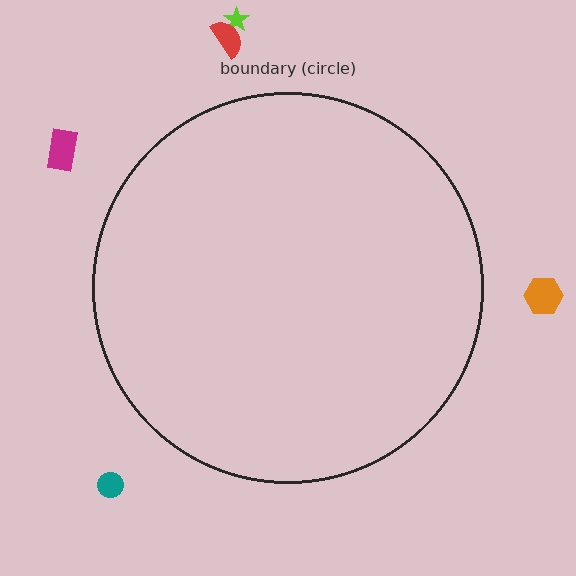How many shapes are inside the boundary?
0 inside, 5 outside.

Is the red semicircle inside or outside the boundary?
Outside.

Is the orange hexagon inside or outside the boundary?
Outside.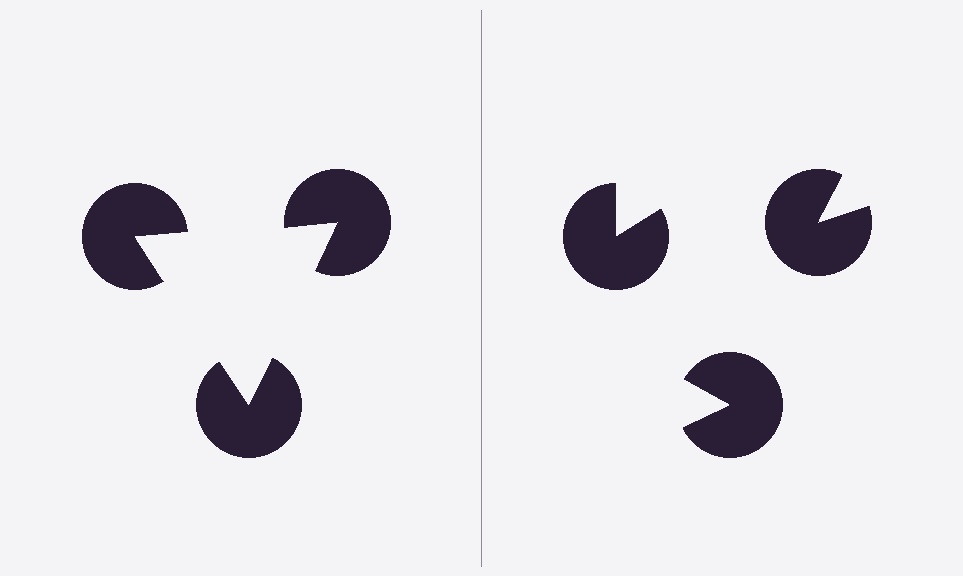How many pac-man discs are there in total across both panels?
6 — 3 on each side.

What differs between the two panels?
The pac-man discs are positioned identically on both sides; only the wedge orientations differ. On the left they align to a triangle; on the right they are misaligned.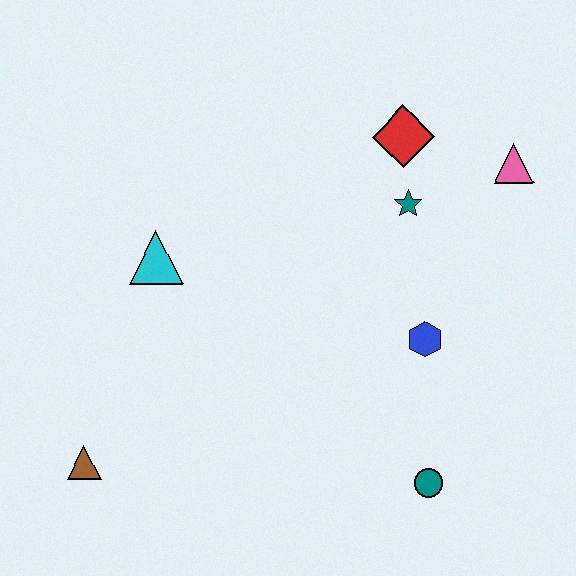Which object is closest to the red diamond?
The teal star is closest to the red diamond.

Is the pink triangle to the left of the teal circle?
No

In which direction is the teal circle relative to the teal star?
The teal circle is below the teal star.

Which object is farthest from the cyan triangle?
The pink triangle is farthest from the cyan triangle.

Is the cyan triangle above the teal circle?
Yes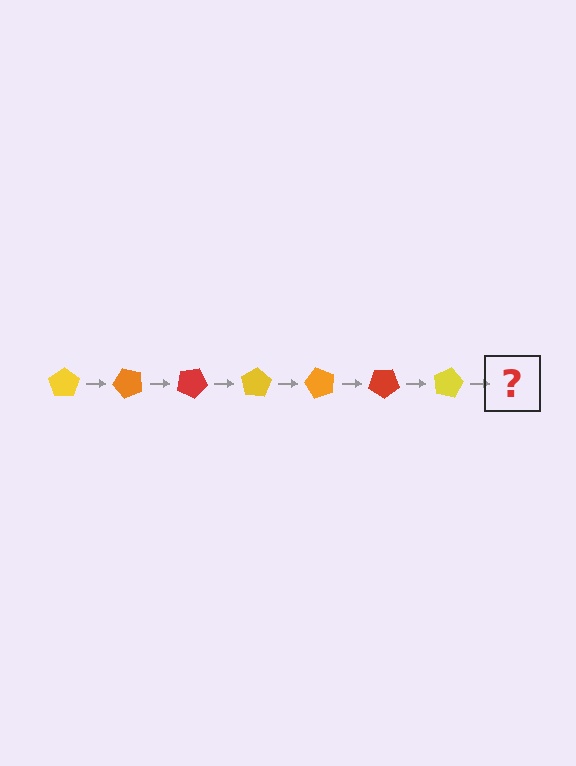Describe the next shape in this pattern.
It should be an orange pentagon, rotated 350 degrees from the start.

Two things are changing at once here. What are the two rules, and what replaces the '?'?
The two rules are that it rotates 50 degrees each step and the color cycles through yellow, orange, and red. The '?' should be an orange pentagon, rotated 350 degrees from the start.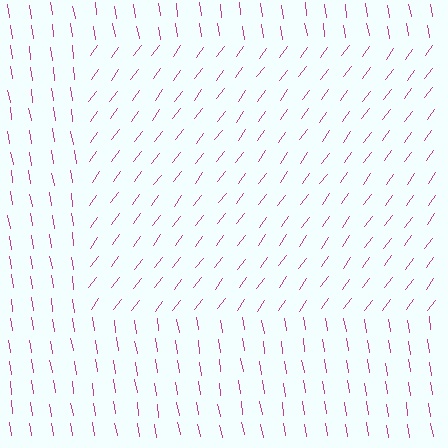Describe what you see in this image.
The image is filled with small magenta line segments. A rectangle region in the image has lines oriented differently from the surrounding lines, creating a visible texture boundary.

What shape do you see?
I see a rectangle.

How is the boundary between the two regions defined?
The boundary is defined purely by a change in line orientation (approximately 45 degrees difference). All lines are the same color and thickness.